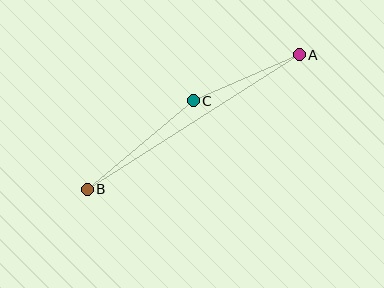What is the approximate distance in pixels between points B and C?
The distance between B and C is approximately 138 pixels.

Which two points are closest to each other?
Points A and C are closest to each other.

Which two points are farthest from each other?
Points A and B are farthest from each other.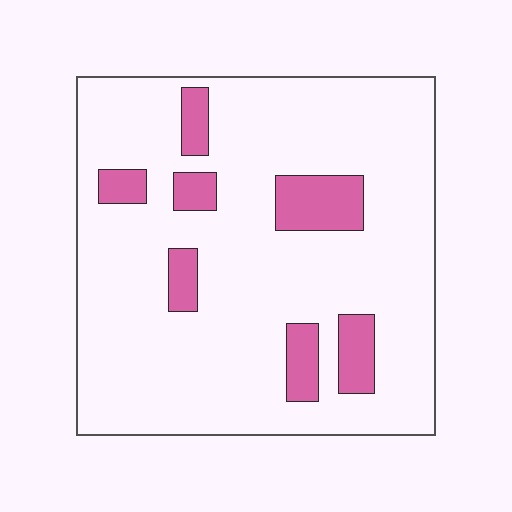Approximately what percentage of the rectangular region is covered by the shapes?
Approximately 15%.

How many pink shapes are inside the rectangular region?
7.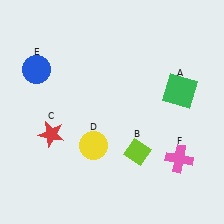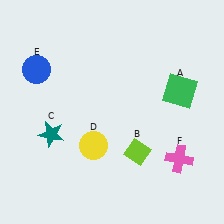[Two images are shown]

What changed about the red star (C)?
In Image 1, C is red. In Image 2, it changed to teal.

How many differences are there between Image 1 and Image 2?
There is 1 difference between the two images.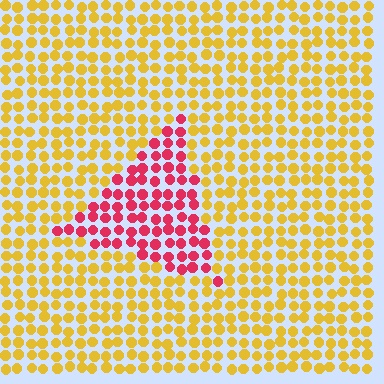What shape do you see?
I see a triangle.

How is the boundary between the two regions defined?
The boundary is defined purely by a slight shift in hue (about 63 degrees). Spacing, size, and orientation are identical on both sides.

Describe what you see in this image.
The image is filled with small yellow elements in a uniform arrangement. A triangle-shaped region is visible where the elements are tinted to a slightly different hue, forming a subtle color boundary.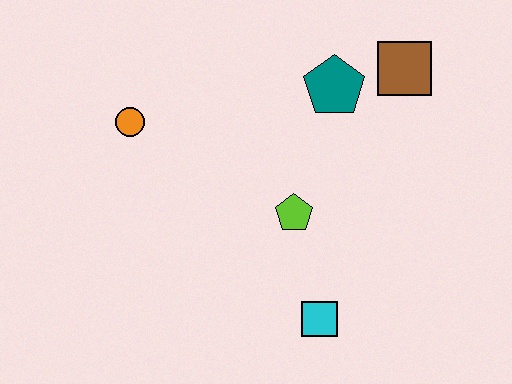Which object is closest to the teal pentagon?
The brown square is closest to the teal pentagon.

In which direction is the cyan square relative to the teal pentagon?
The cyan square is below the teal pentagon.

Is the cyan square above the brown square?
No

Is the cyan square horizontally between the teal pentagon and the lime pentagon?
Yes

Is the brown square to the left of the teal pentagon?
No